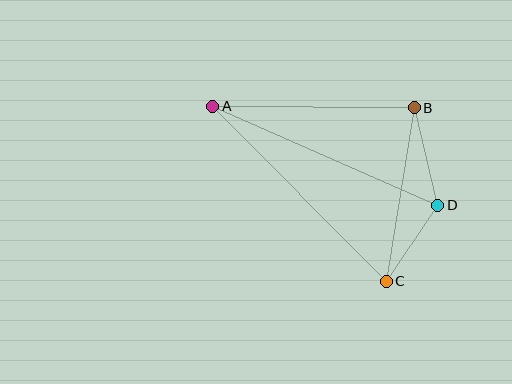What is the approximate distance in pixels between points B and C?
The distance between B and C is approximately 176 pixels.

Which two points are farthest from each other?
Points A and C are farthest from each other.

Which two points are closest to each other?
Points C and D are closest to each other.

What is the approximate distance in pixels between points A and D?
The distance between A and D is approximately 246 pixels.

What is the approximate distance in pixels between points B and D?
The distance between B and D is approximately 100 pixels.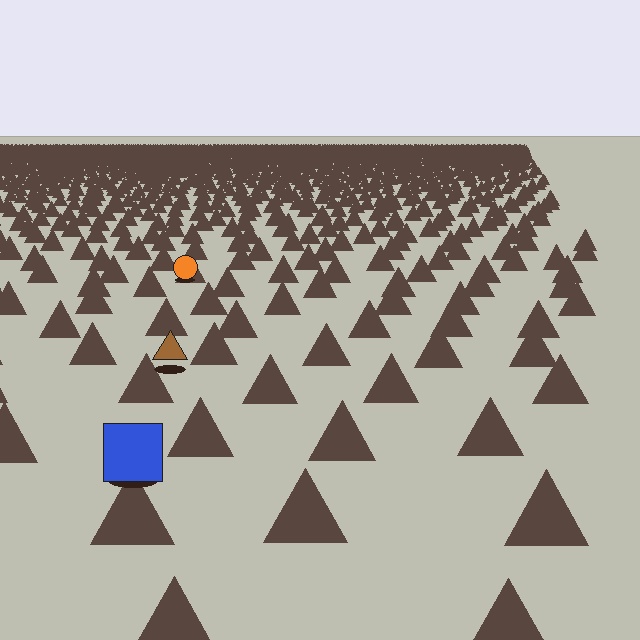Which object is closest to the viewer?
The blue square is closest. The texture marks near it are larger and more spread out.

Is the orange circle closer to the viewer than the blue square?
No. The blue square is closer — you can tell from the texture gradient: the ground texture is coarser near it.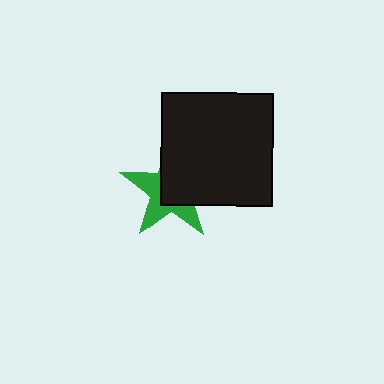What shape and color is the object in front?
The object in front is a black square.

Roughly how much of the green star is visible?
About half of it is visible (roughly 45%).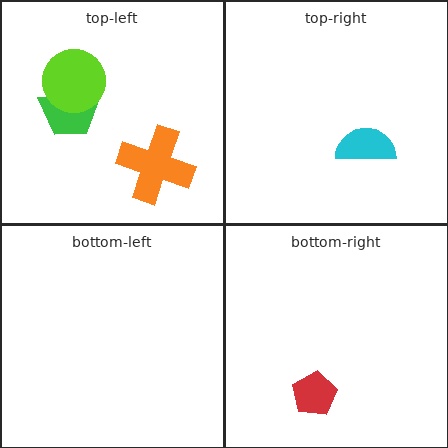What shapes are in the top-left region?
The green trapezoid, the lime circle, the orange cross.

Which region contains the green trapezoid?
The top-left region.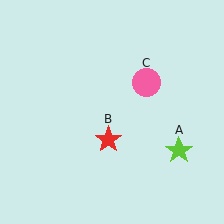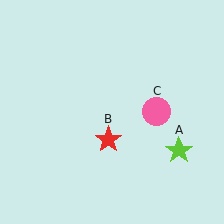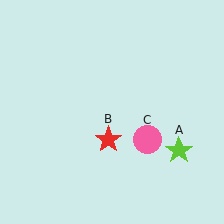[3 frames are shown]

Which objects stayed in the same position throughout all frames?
Lime star (object A) and red star (object B) remained stationary.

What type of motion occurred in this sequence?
The pink circle (object C) rotated clockwise around the center of the scene.